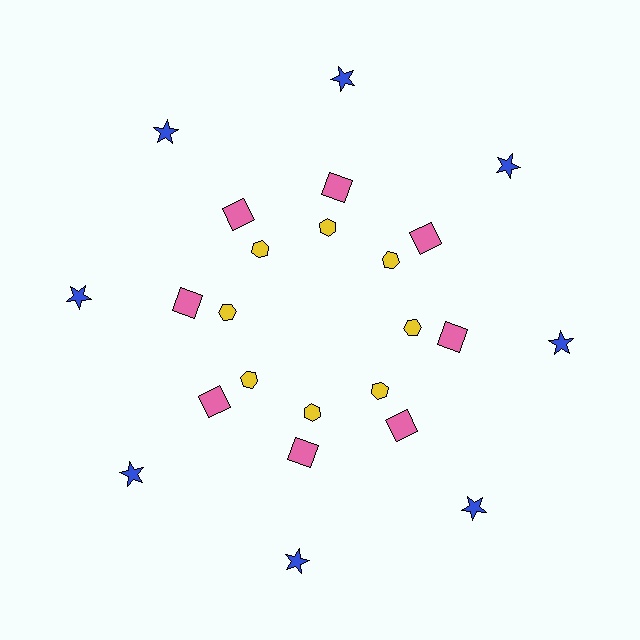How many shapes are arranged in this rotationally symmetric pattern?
There are 24 shapes, arranged in 8 groups of 3.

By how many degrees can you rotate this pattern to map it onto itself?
The pattern maps onto itself every 45 degrees of rotation.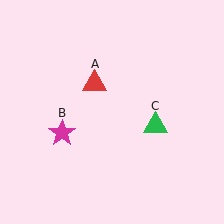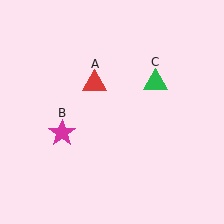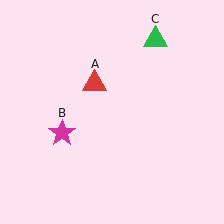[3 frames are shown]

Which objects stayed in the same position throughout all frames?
Red triangle (object A) and magenta star (object B) remained stationary.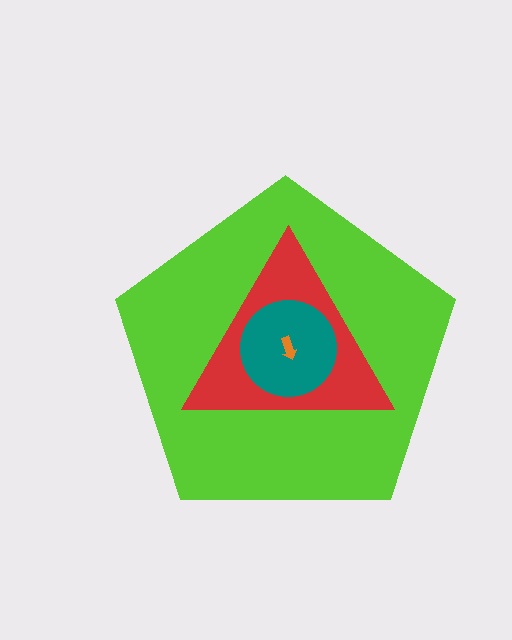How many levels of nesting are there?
4.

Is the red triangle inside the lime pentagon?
Yes.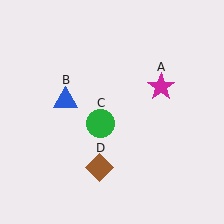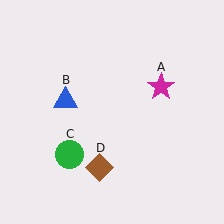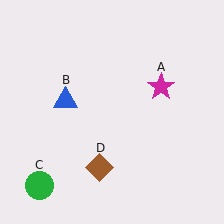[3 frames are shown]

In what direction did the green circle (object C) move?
The green circle (object C) moved down and to the left.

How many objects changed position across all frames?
1 object changed position: green circle (object C).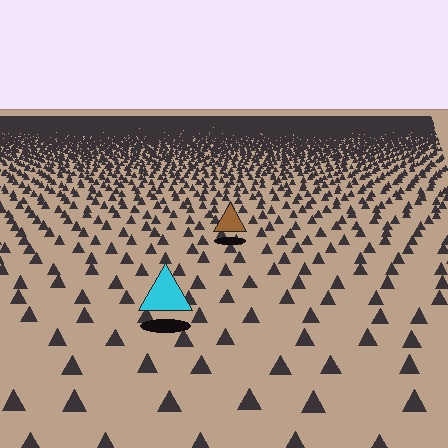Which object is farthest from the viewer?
The brown triangle is farthest from the viewer. It appears smaller and the ground texture around it is denser.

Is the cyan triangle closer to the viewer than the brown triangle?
Yes. The cyan triangle is closer — you can tell from the texture gradient: the ground texture is coarser near it.